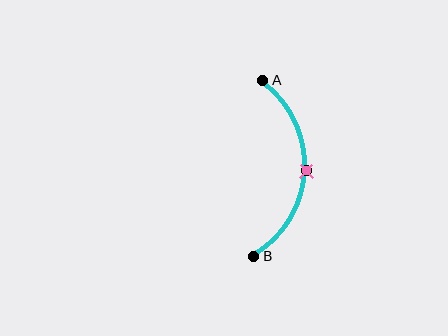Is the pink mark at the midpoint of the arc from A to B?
Yes. The pink mark lies on the arc at equal arc-length from both A and B — it is the arc midpoint.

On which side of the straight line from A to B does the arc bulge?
The arc bulges to the right of the straight line connecting A and B.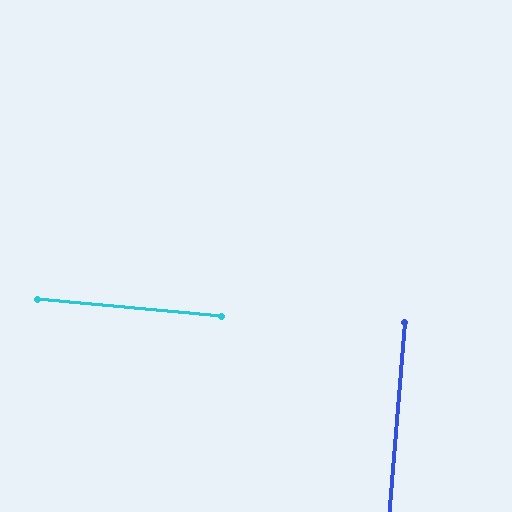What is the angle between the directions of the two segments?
Approximately 89 degrees.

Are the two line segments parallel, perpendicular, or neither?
Perpendicular — they meet at approximately 89°.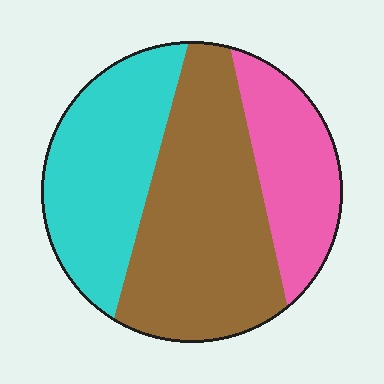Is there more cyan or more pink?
Cyan.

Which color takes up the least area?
Pink, at roughly 20%.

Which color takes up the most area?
Brown, at roughly 45%.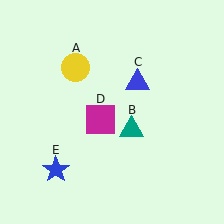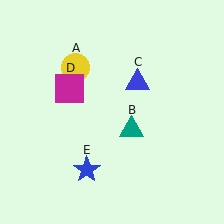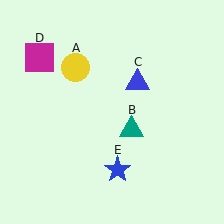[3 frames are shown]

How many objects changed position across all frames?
2 objects changed position: magenta square (object D), blue star (object E).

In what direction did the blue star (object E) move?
The blue star (object E) moved right.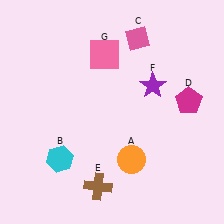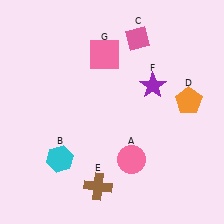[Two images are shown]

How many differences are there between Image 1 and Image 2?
There are 2 differences between the two images.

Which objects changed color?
A changed from orange to pink. D changed from magenta to orange.